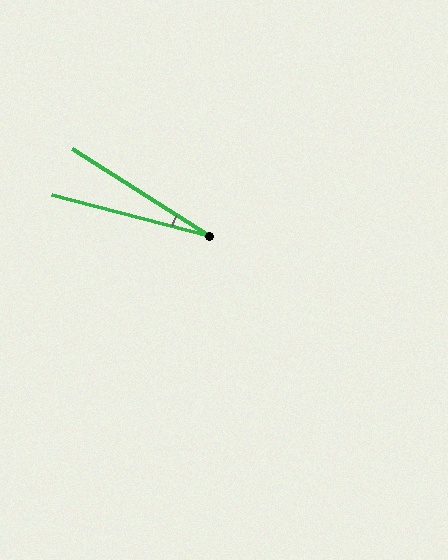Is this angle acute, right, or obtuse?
It is acute.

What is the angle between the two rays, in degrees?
Approximately 18 degrees.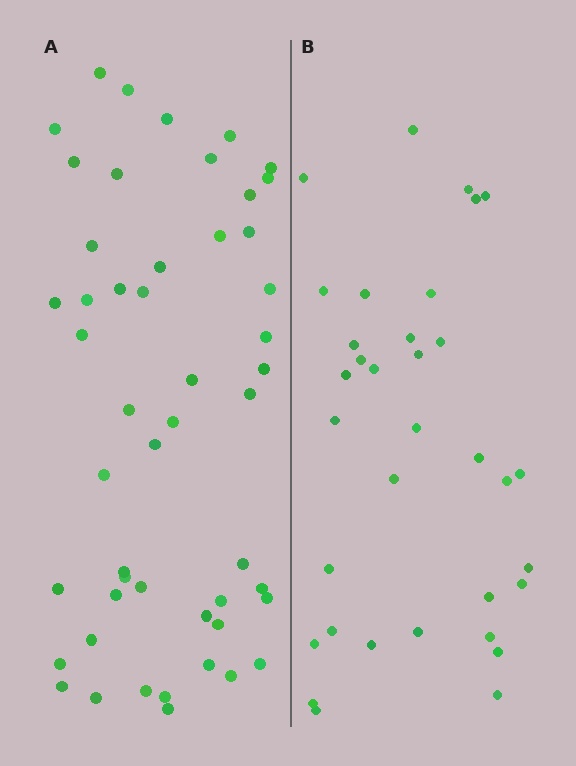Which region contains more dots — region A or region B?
Region A (the left region) has more dots.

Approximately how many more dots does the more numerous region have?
Region A has approximately 15 more dots than region B.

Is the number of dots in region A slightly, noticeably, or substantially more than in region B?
Region A has substantially more. The ratio is roughly 1.5 to 1.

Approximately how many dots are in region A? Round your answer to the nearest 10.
About 50 dots.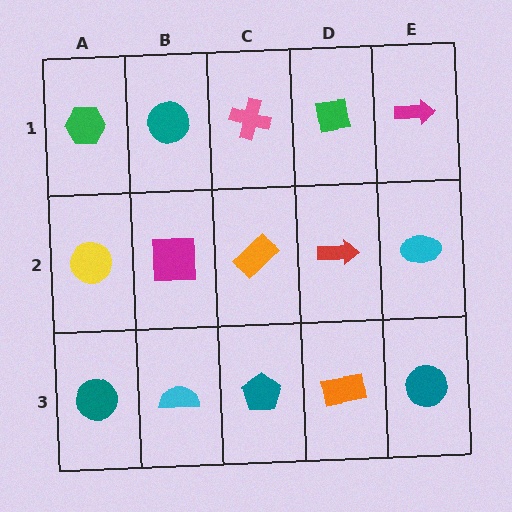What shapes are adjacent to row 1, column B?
A magenta square (row 2, column B), a green hexagon (row 1, column A), a pink cross (row 1, column C).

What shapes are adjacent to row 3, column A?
A yellow circle (row 2, column A), a cyan semicircle (row 3, column B).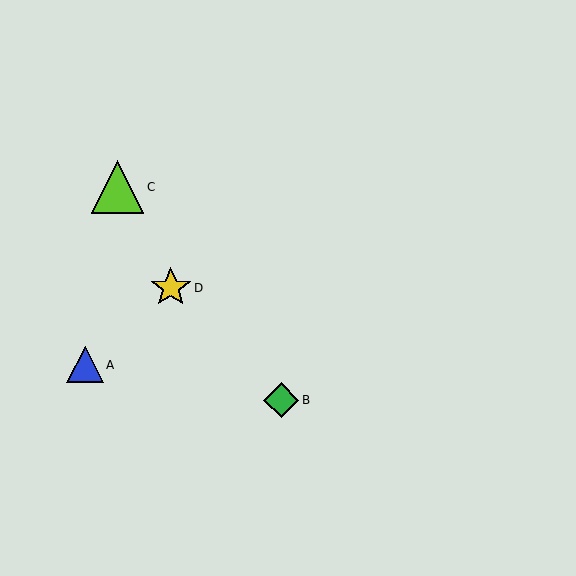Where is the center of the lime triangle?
The center of the lime triangle is at (117, 187).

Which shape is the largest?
The lime triangle (labeled C) is the largest.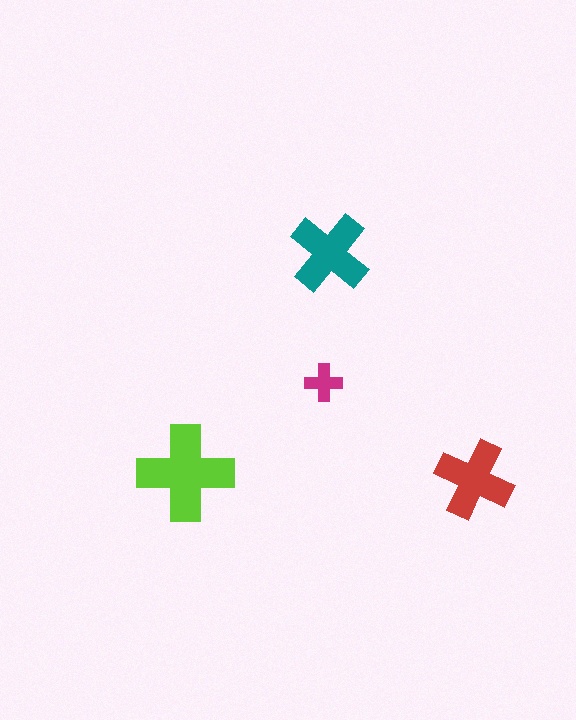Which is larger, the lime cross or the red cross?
The lime one.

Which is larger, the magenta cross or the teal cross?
The teal one.